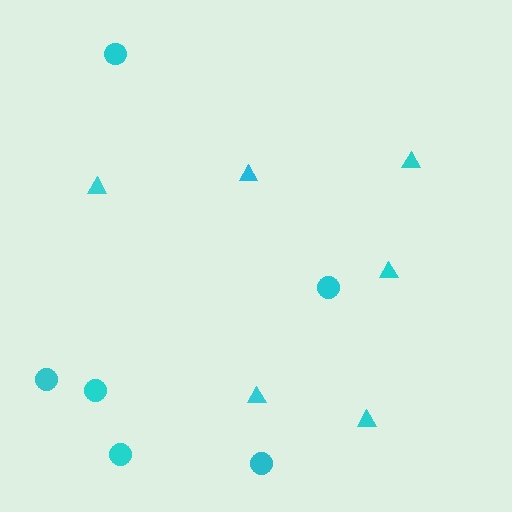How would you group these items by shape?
There are 2 groups: one group of triangles (6) and one group of circles (6).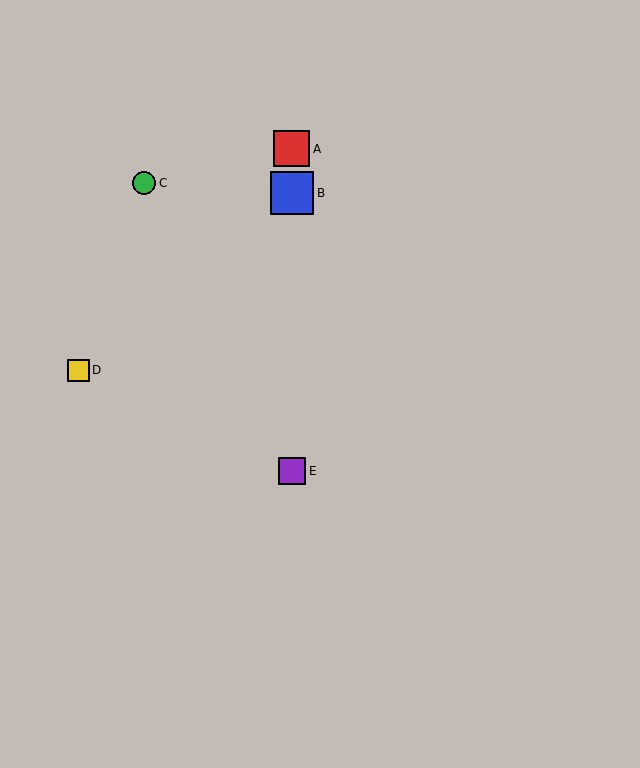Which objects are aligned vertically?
Objects A, B, E are aligned vertically.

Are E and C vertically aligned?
No, E is at x≈292 and C is at x≈144.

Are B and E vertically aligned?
Yes, both are at x≈292.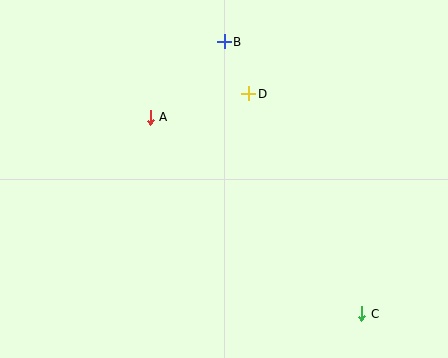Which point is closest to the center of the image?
Point D at (249, 94) is closest to the center.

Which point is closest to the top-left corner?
Point A is closest to the top-left corner.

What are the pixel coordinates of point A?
Point A is at (150, 117).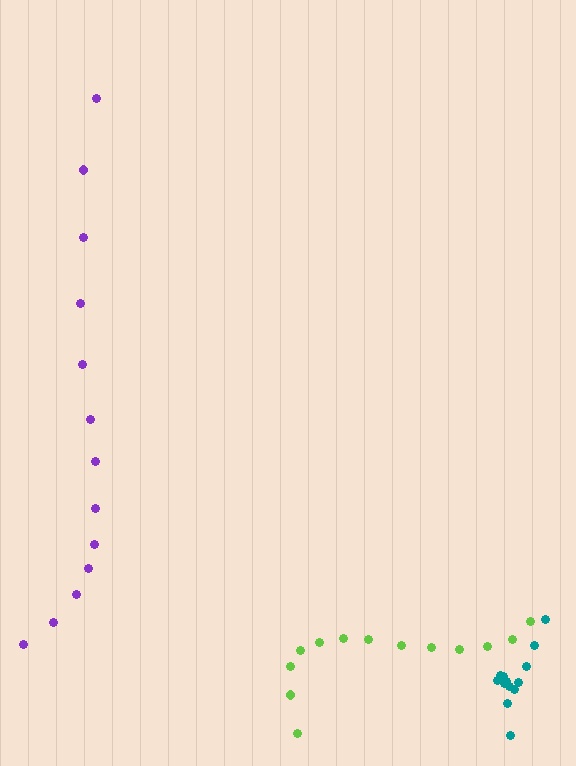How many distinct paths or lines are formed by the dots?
There are 3 distinct paths.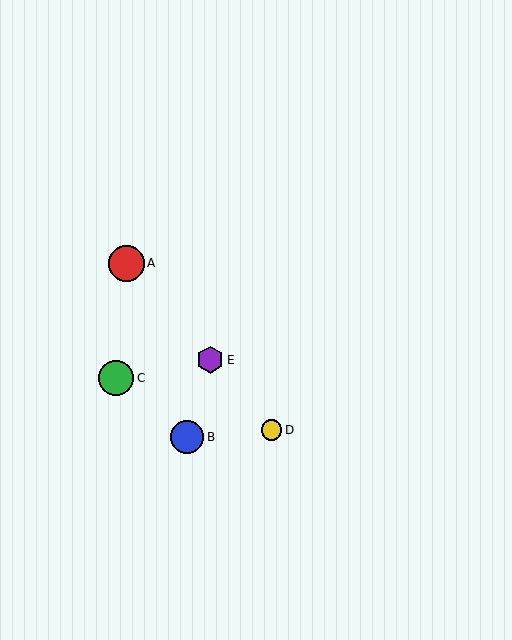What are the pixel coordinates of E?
Object E is at (210, 360).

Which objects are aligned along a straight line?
Objects A, D, E are aligned along a straight line.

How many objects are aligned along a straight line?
3 objects (A, D, E) are aligned along a straight line.